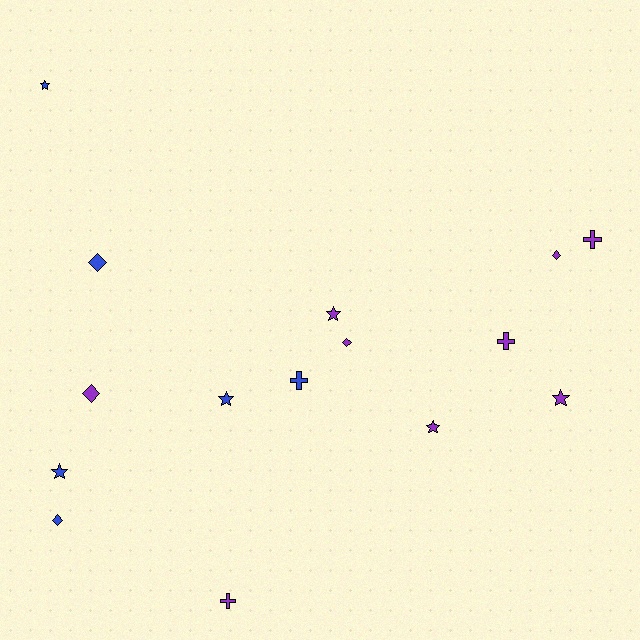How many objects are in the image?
There are 15 objects.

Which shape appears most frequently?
Star, with 6 objects.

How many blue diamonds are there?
There are 2 blue diamonds.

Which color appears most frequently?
Purple, with 9 objects.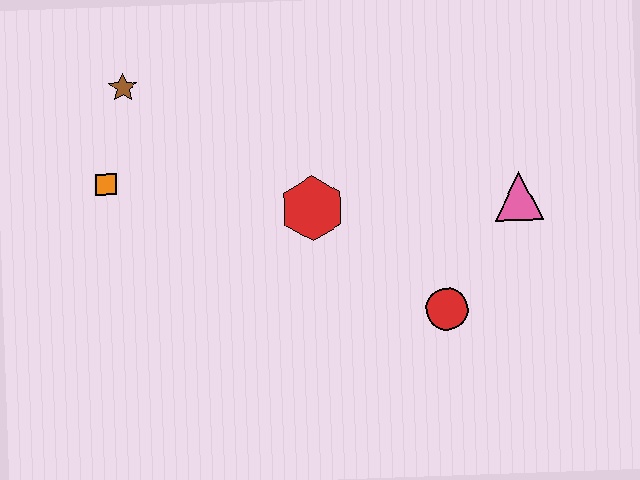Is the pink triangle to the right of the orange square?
Yes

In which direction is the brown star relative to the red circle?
The brown star is to the left of the red circle.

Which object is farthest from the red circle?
The brown star is farthest from the red circle.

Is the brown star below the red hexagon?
No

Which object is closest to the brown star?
The orange square is closest to the brown star.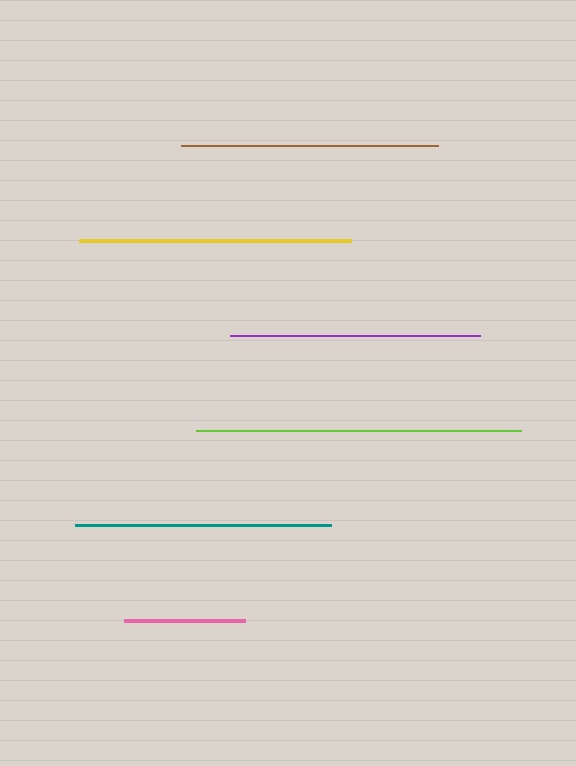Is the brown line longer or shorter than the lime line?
The lime line is longer than the brown line.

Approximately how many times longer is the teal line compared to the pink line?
The teal line is approximately 2.1 times the length of the pink line.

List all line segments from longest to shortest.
From longest to shortest: lime, yellow, brown, teal, purple, pink.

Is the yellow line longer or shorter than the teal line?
The yellow line is longer than the teal line.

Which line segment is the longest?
The lime line is the longest at approximately 325 pixels.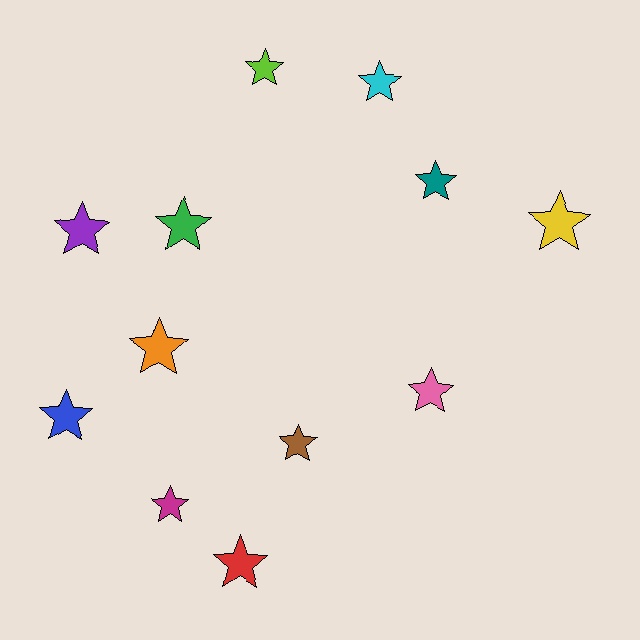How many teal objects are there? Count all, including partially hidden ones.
There is 1 teal object.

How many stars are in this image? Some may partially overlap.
There are 12 stars.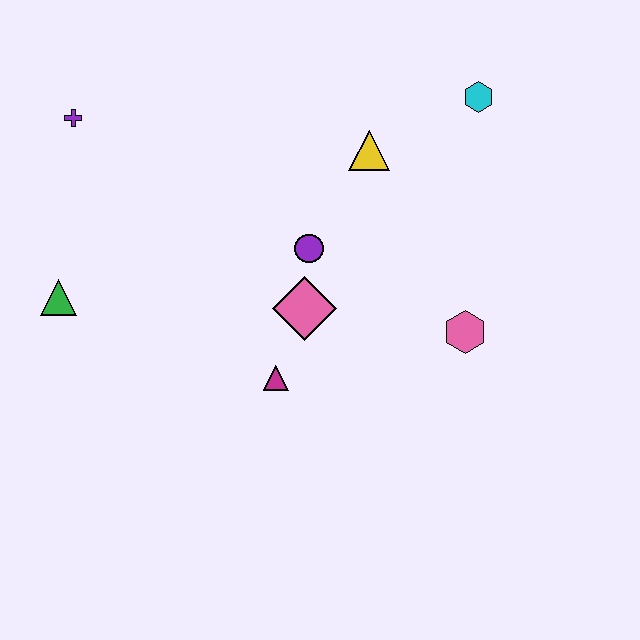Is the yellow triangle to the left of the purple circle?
No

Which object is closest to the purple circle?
The pink diamond is closest to the purple circle.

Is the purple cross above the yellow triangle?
Yes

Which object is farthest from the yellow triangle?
The green triangle is farthest from the yellow triangle.